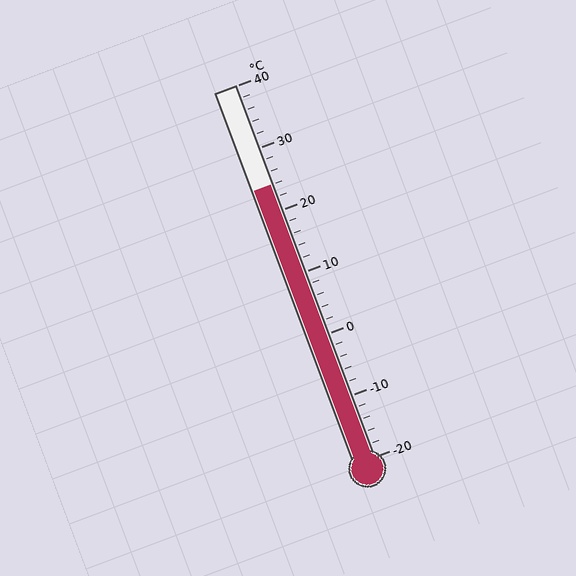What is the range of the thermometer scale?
The thermometer scale ranges from -20°C to 40°C.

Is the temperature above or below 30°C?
The temperature is below 30°C.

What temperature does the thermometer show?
The thermometer shows approximately 24°C.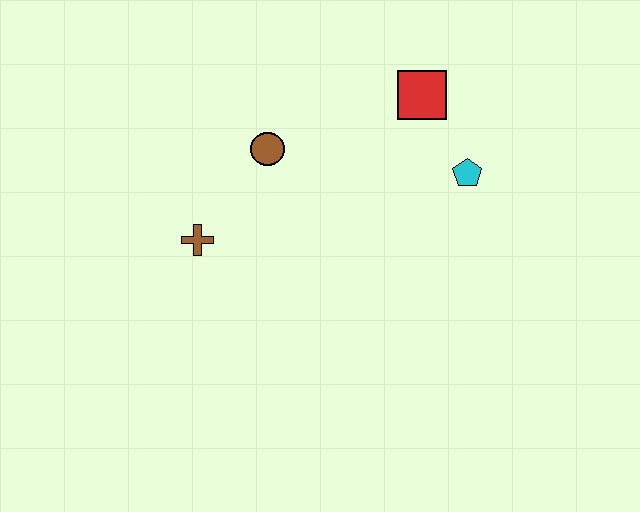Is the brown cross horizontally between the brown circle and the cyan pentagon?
No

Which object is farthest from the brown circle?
The cyan pentagon is farthest from the brown circle.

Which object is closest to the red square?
The cyan pentagon is closest to the red square.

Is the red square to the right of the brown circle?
Yes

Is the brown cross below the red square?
Yes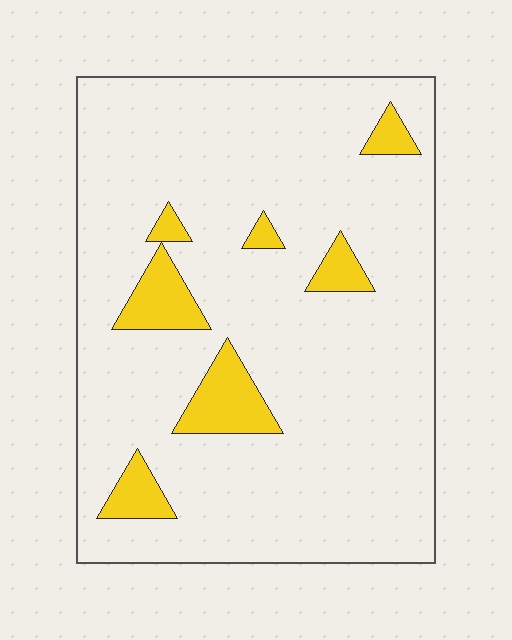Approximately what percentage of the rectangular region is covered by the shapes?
Approximately 10%.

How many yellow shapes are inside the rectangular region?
7.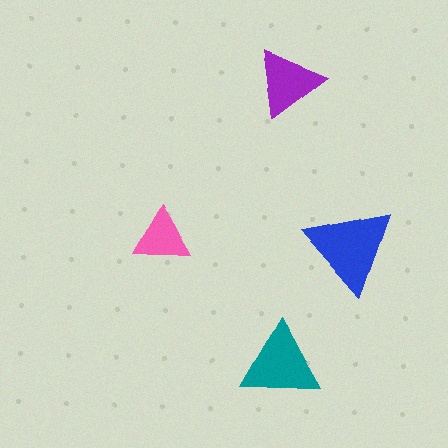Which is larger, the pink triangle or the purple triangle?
The purple one.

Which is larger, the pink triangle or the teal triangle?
The teal one.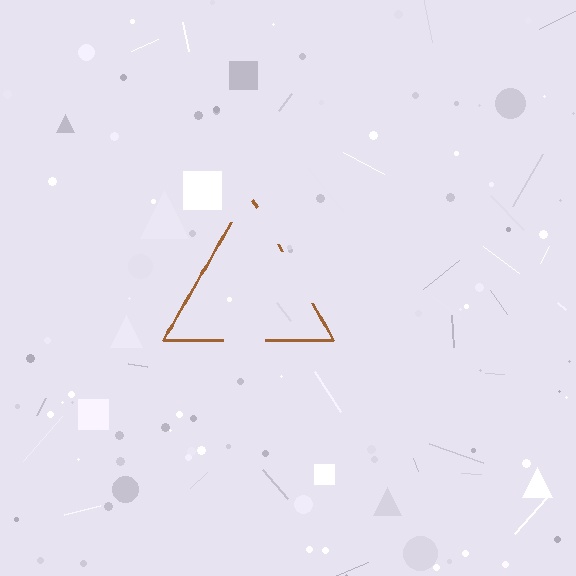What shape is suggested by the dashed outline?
The dashed outline suggests a triangle.